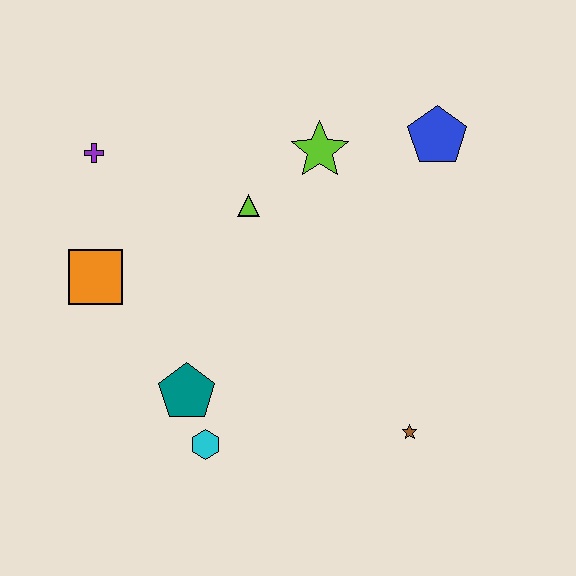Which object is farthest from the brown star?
The purple cross is farthest from the brown star.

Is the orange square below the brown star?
No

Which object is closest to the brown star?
The cyan hexagon is closest to the brown star.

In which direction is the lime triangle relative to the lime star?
The lime triangle is to the left of the lime star.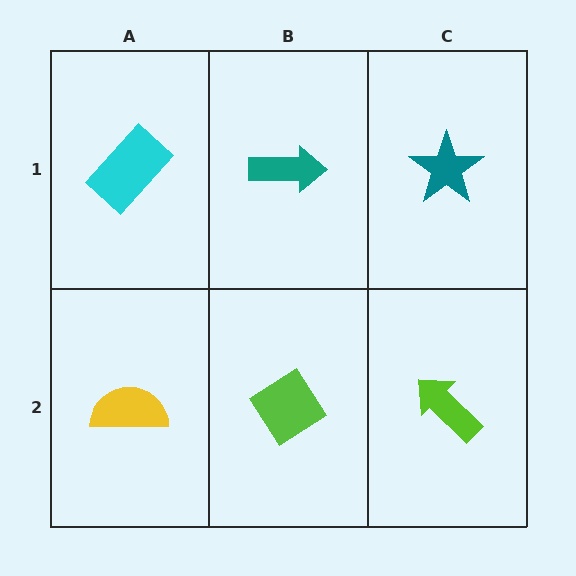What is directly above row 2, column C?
A teal star.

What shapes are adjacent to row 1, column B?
A lime diamond (row 2, column B), a cyan rectangle (row 1, column A), a teal star (row 1, column C).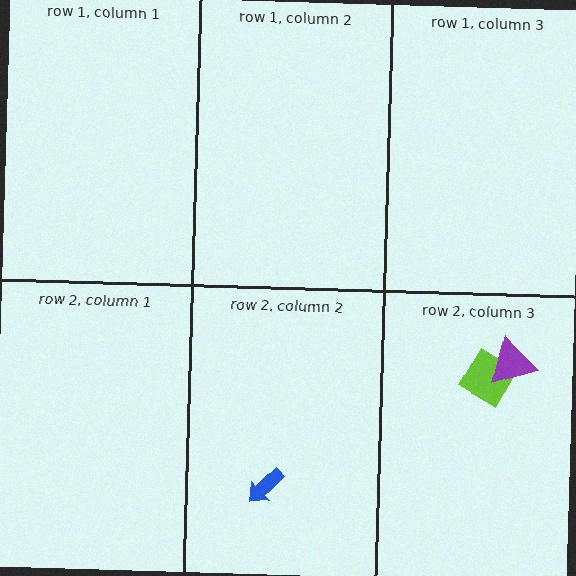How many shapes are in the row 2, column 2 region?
1.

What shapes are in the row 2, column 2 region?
The blue arrow.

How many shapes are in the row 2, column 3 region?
2.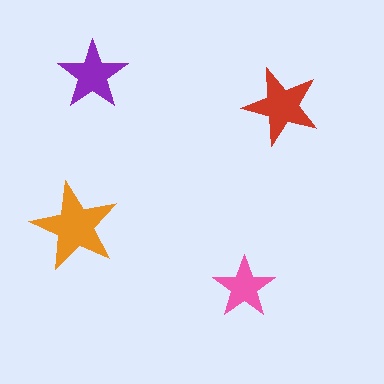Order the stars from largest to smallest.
the orange one, the red one, the purple one, the pink one.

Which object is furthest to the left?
The orange star is leftmost.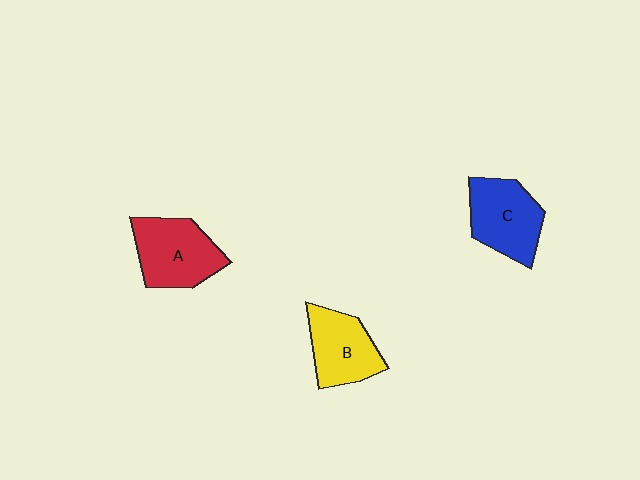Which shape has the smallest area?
Shape B (yellow).